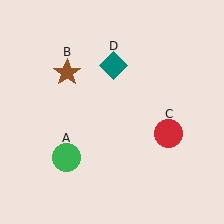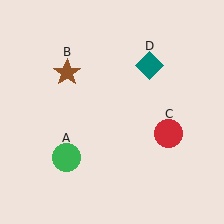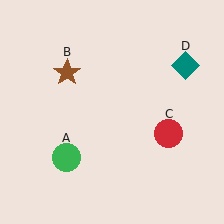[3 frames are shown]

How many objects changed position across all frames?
1 object changed position: teal diamond (object D).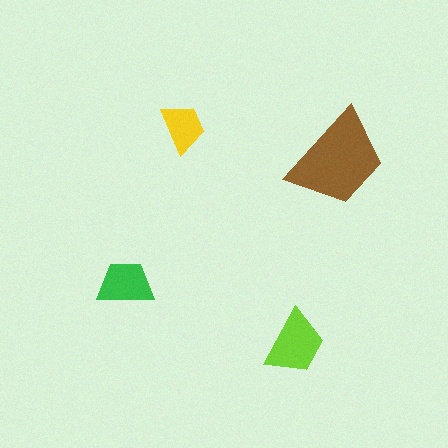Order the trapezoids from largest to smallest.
the brown one, the lime one, the green one, the yellow one.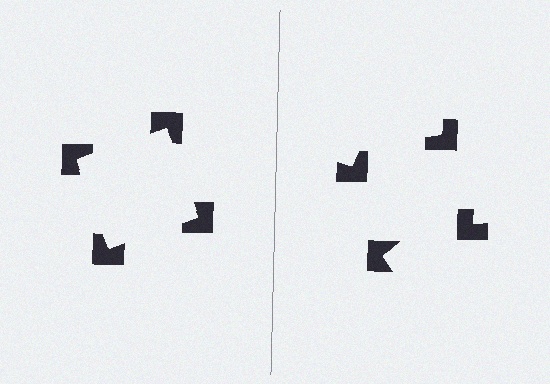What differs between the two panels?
The notched squares are positioned identically on both sides; only the wedge orientations differ. On the left they align to a square; on the right they are misaligned.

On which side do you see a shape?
An illusory square appears on the left side. On the right side the wedge cuts are rotated, so no coherent shape forms.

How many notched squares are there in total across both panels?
8 — 4 on each side.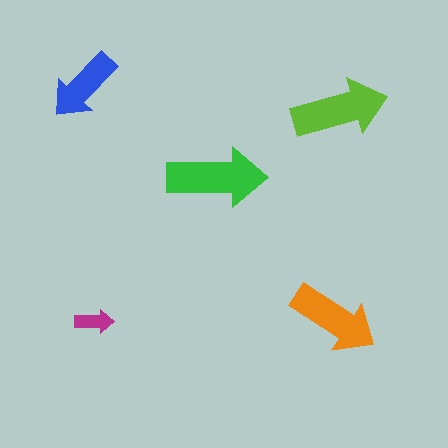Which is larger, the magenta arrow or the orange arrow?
The orange one.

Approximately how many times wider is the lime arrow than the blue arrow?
About 1.5 times wider.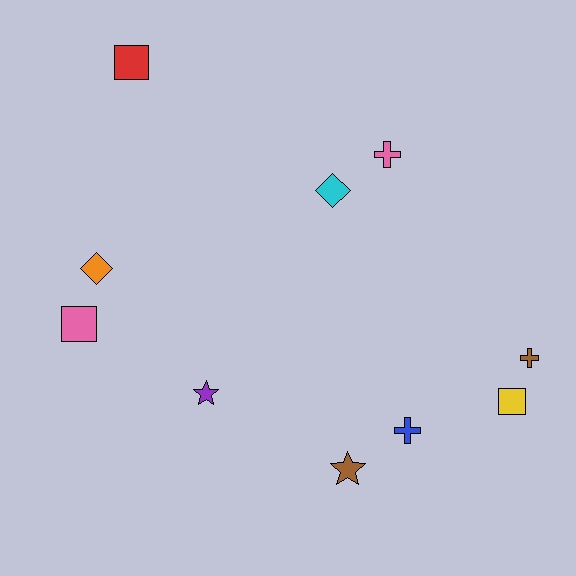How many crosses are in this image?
There are 3 crosses.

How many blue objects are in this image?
There is 1 blue object.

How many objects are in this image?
There are 10 objects.